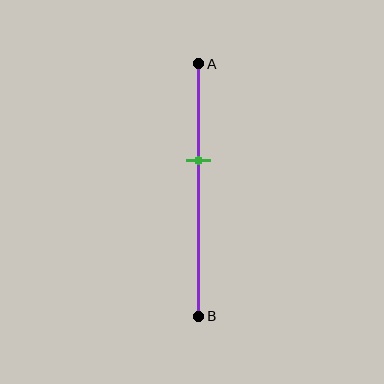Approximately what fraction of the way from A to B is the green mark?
The green mark is approximately 40% of the way from A to B.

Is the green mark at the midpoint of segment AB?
No, the mark is at about 40% from A, not at the 50% midpoint.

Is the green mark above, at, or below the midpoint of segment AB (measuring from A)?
The green mark is above the midpoint of segment AB.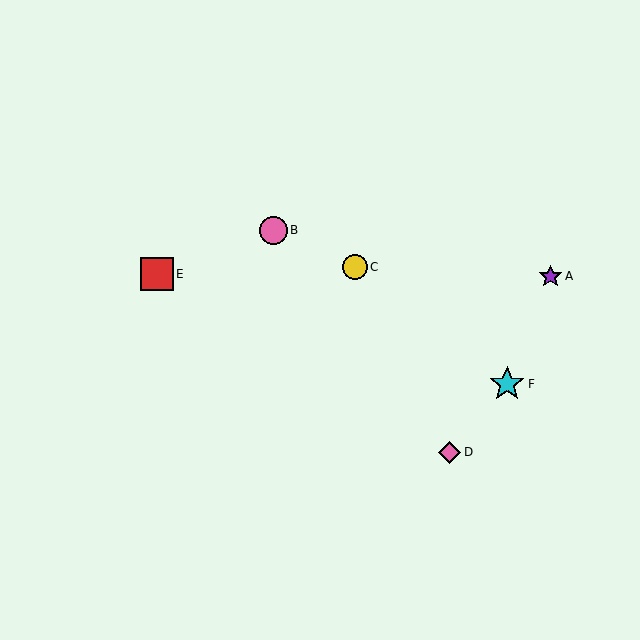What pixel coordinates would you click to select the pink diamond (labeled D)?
Click at (450, 452) to select the pink diamond D.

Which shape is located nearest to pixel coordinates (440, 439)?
The pink diamond (labeled D) at (450, 452) is nearest to that location.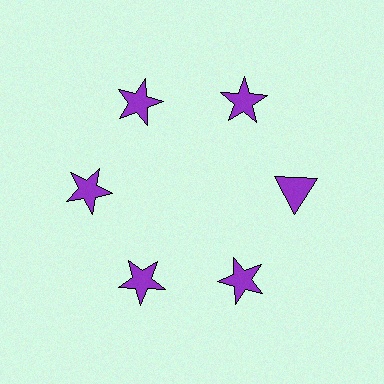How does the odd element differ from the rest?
It has a different shape: triangle instead of star.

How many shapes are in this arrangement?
There are 6 shapes arranged in a ring pattern.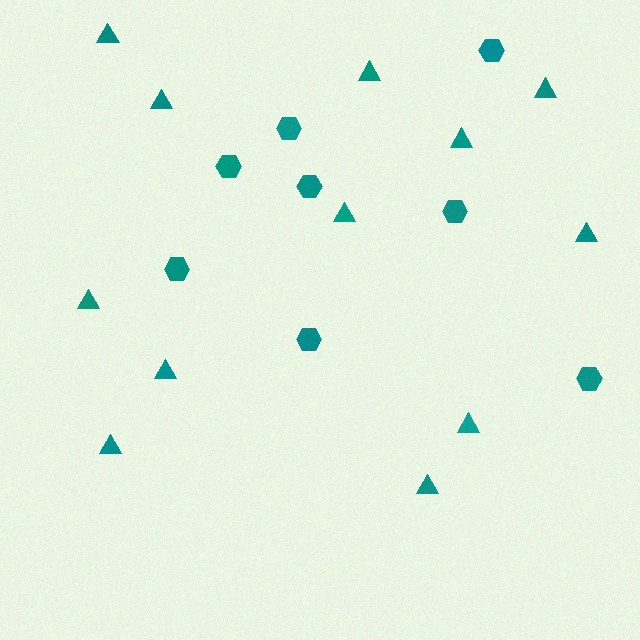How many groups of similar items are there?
There are 2 groups: one group of hexagons (8) and one group of triangles (12).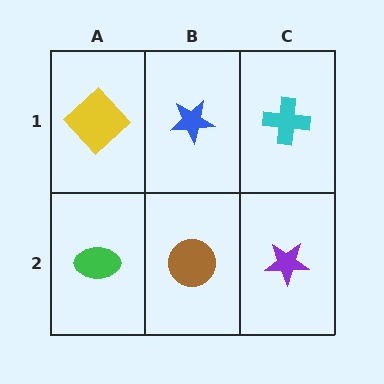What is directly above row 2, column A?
A yellow diamond.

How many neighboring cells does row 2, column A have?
2.